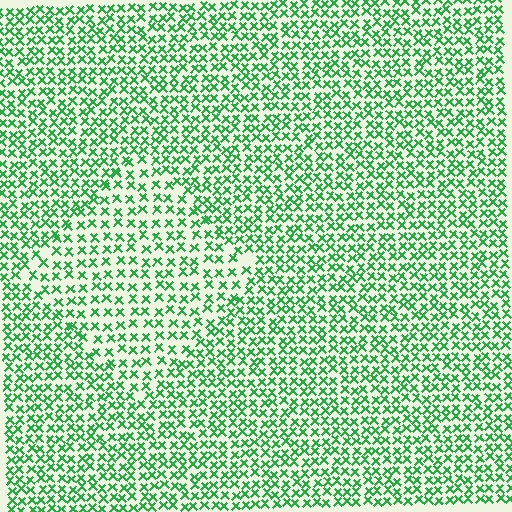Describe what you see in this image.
The image contains small green elements arranged at two different densities. A diamond-shaped region is visible where the elements are less densely packed than the surrounding area.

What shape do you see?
I see a diamond.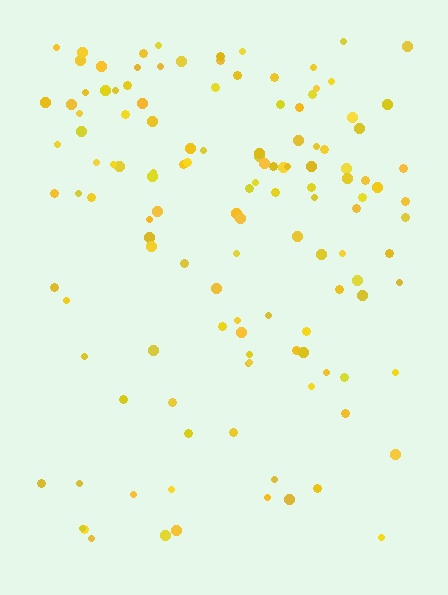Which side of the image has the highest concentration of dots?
The top.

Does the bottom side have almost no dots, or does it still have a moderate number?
Still a moderate number, just noticeably fewer than the top.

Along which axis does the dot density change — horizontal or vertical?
Vertical.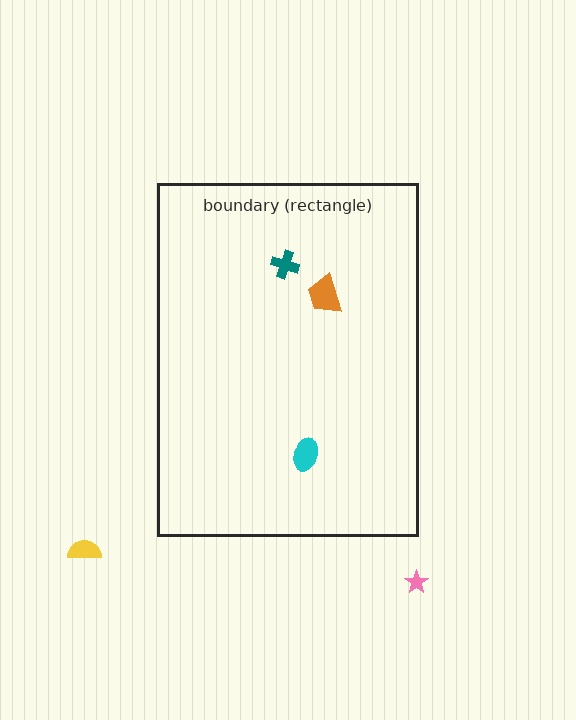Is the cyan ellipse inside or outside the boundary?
Inside.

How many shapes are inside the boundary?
3 inside, 2 outside.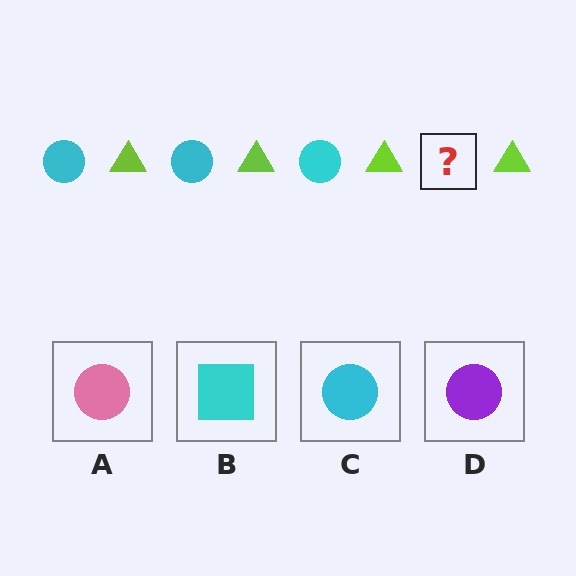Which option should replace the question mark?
Option C.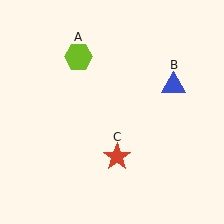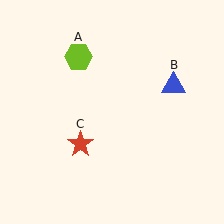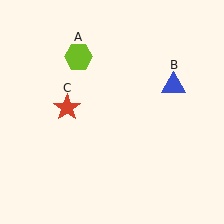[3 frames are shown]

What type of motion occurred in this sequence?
The red star (object C) rotated clockwise around the center of the scene.